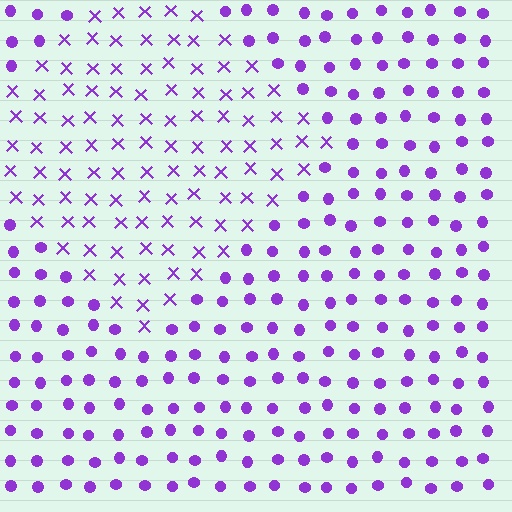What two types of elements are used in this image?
The image uses X marks inside the diamond region and circles outside it.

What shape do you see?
I see a diamond.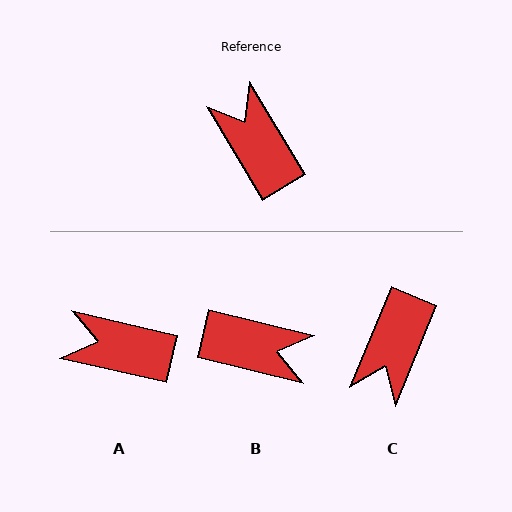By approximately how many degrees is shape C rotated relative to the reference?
Approximately 127 degrees counter-clockwise.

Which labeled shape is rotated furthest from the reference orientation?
B, about 135 degrees away.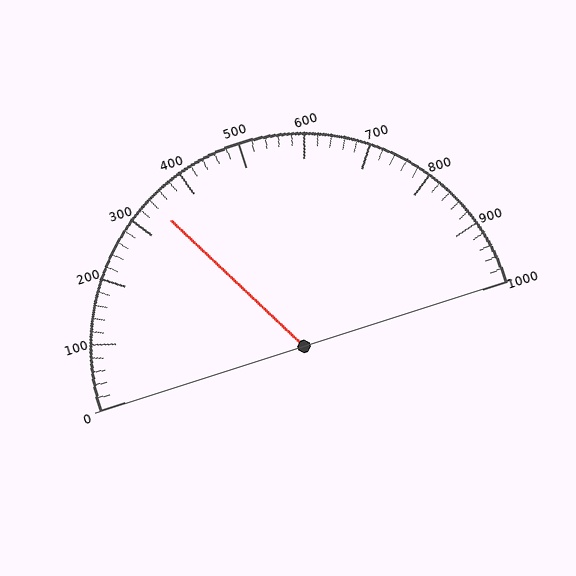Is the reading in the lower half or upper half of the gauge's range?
The reading is in the lower half of the range (0 to 1000).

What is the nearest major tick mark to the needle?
The nearest major tick mark is 300.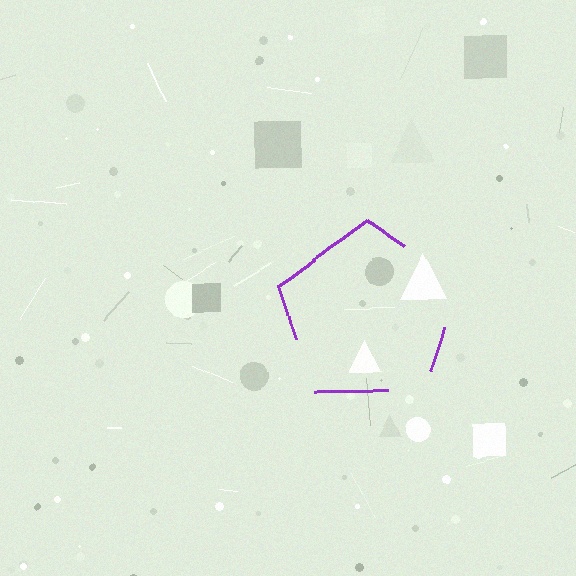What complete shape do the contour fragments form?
The contour fragments form a pentagon.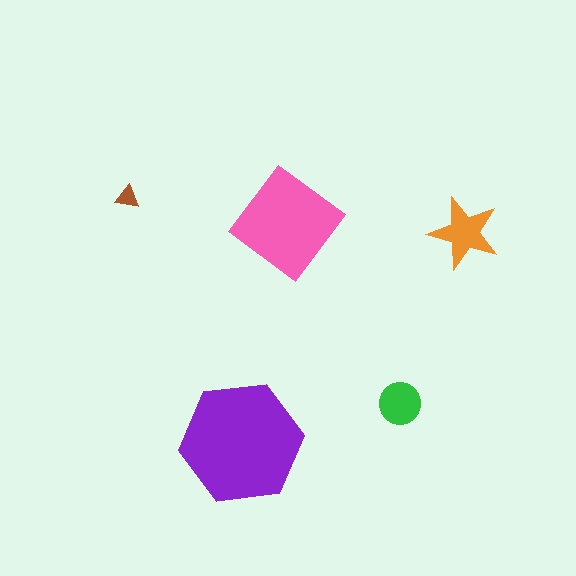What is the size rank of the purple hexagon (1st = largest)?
1st.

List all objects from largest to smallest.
The purple hexagon, the pink diamond, the orange star, the green circle, the brown triangle.